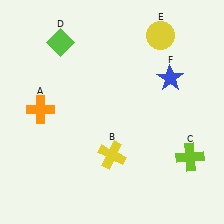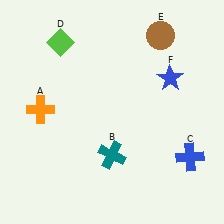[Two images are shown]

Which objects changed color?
B changed from yellow to teal. C changed from lime to blue. E changed from yellow to brown.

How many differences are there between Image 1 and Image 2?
There are 3 differences between the two images.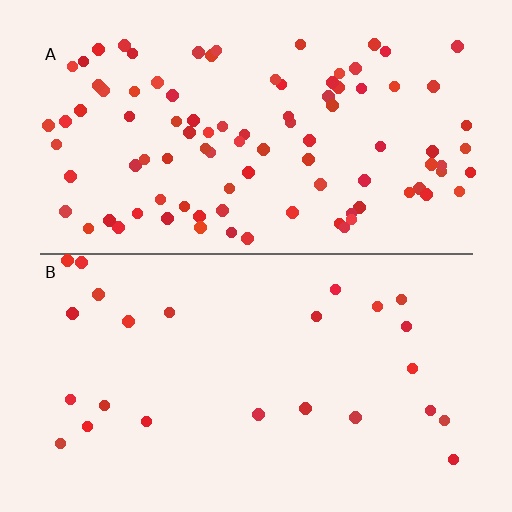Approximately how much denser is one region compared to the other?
Approximately 3.8× — region A over region B.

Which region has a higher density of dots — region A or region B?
A (the top).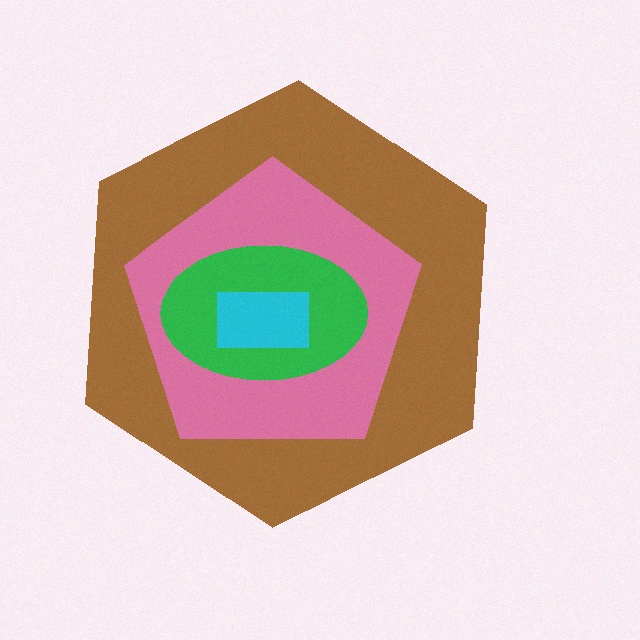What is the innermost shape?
The cyan rectangle.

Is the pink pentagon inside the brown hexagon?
Yes.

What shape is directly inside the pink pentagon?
The green ellipse.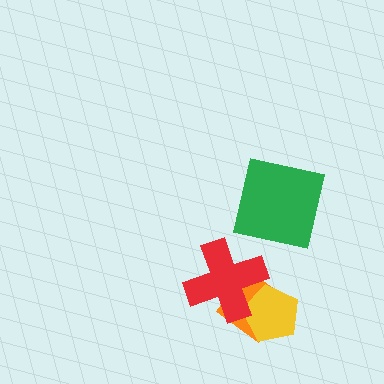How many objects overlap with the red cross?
2 objects overlap with the red cross.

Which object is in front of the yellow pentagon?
The red cross is in front of the yellow pentagon.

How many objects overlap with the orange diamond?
2 objects overlap with the orange diamond.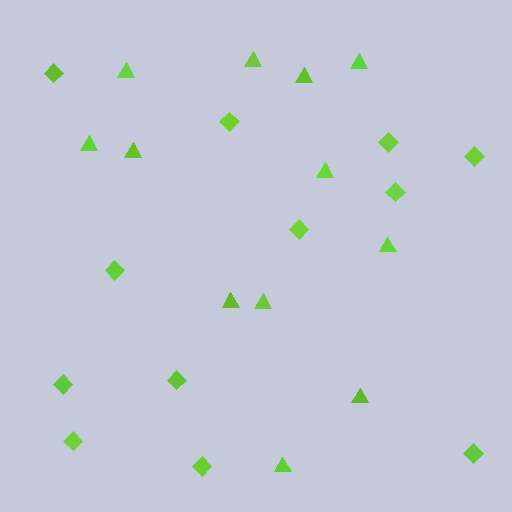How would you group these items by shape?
There are 2 groups: one group of triangles (12) and one group of diamonds (12).